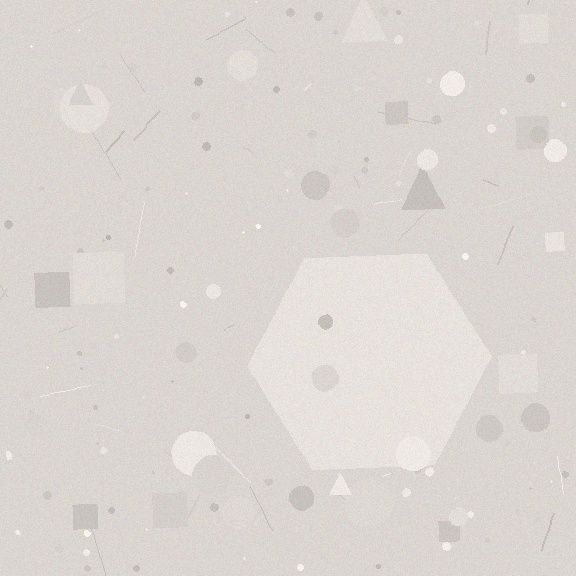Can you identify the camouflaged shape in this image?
The camouflaged shape is a hexagon.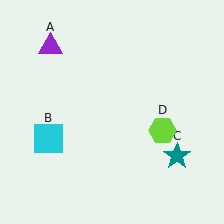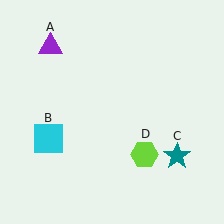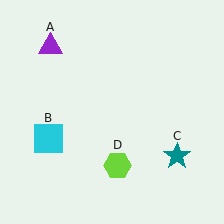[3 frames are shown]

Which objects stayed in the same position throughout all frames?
Purple triangle (object A) and cyan square (object B) and teal star (object C) remained stationary.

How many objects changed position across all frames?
1 object changed position: lime hexagon (object D).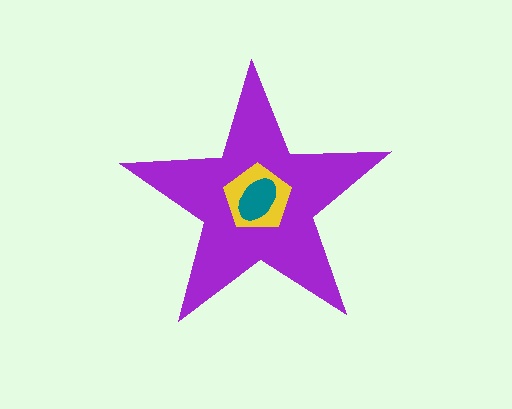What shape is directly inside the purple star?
The yellow pentagon.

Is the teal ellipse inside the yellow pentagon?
Yes.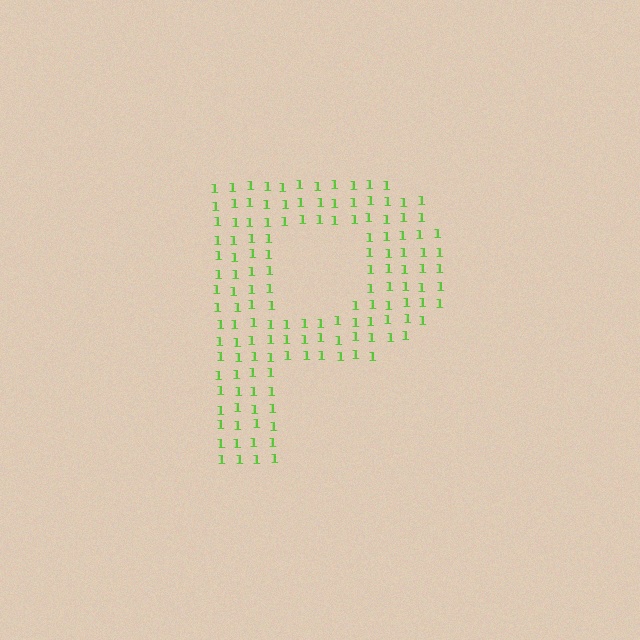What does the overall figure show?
The overall figure shows the letter P.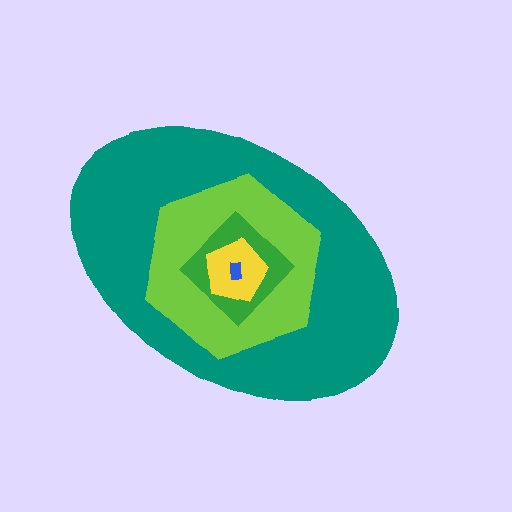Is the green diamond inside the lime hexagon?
Yes.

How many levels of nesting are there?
5.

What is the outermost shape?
The teal ellipse.